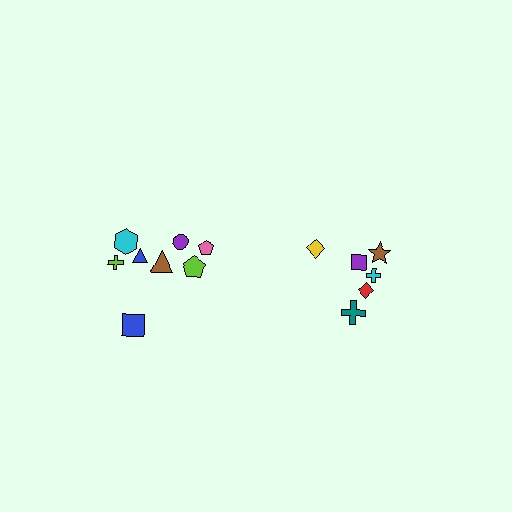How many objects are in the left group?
There are 8 objects.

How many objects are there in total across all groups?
There are 14 objects.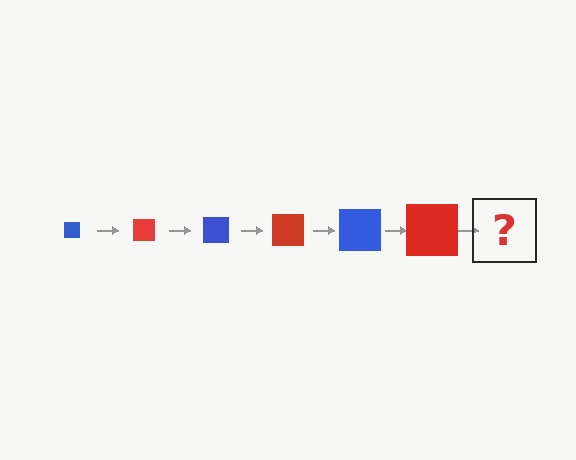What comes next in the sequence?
The next element should be a blue square, larger than the previous one.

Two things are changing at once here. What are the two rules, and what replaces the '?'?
The two rules are that the square grows larger each step and the color cycles through blue and red. The '?' should be a blue square, larger than the previous one.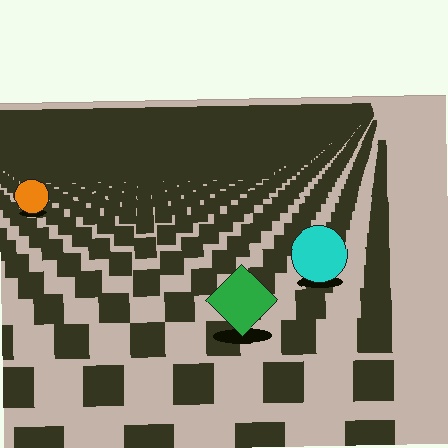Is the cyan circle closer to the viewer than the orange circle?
Yes. The cyan circle is closer — you can tell from the texture gradient: the ground texture is coarser near it.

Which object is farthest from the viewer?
The orange circle is farthest from the viewer. It appears smaller and the ground texture around it is denser.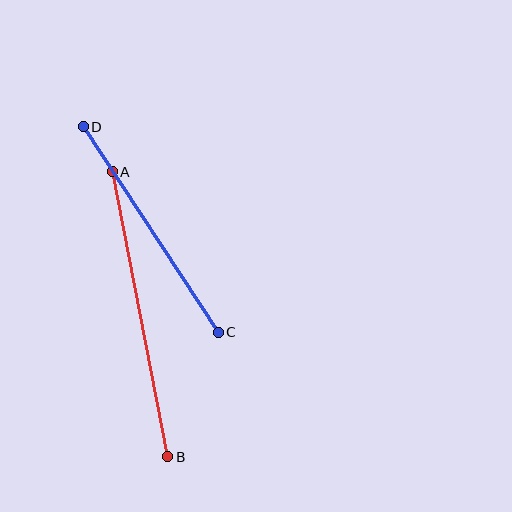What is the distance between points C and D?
The distance is approximately 246 pixels.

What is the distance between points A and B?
The distance is approximately 290 pixels.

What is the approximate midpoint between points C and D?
The midpoint is at approximately (151, 230) pixels.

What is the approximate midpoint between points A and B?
The midpoint is at approximately (140, 314) pixels.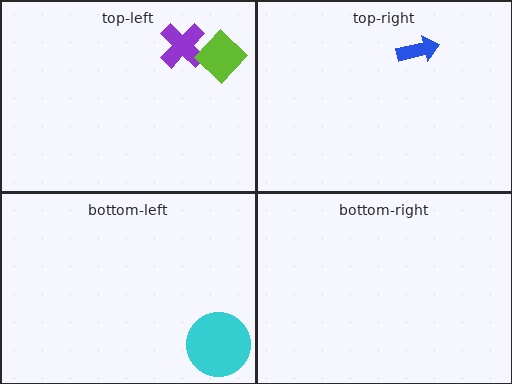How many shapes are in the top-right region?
1.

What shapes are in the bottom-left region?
The cyan circle.